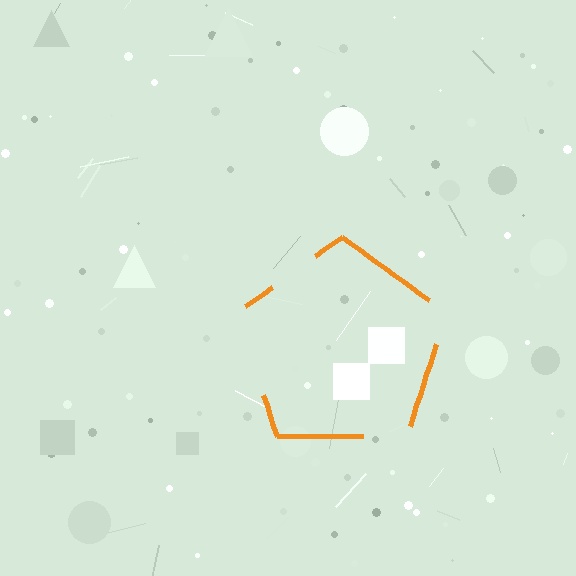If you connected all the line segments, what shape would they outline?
They would outline a pentagon.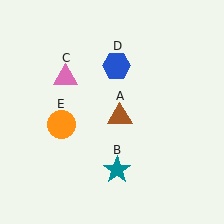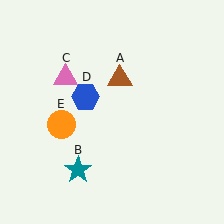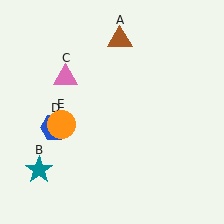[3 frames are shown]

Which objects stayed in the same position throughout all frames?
Pink triangle (object C) and orange circle (object E) remained stationary.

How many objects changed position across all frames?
3 objects changed position: brown triangle (object A), teal star (object B), blue hexagon (object D).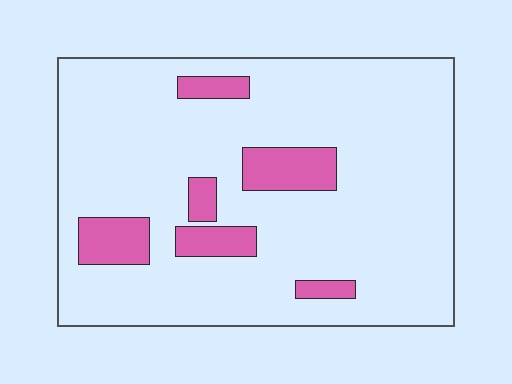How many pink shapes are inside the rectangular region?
6.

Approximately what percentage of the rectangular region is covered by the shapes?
Approximately 15%.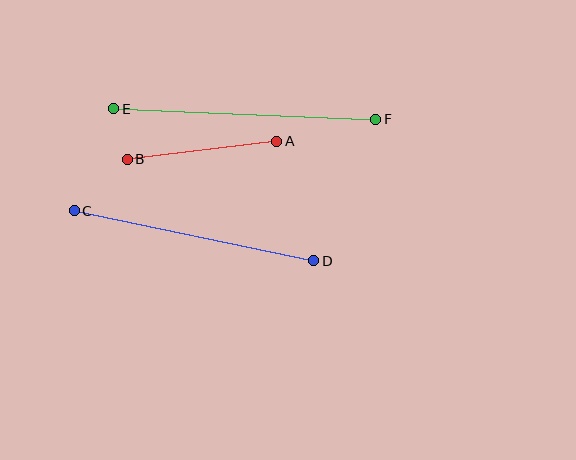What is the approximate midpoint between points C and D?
The midpoint is at approximately (194, 236) pixels.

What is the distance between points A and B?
The distance is approximately 151 pixels.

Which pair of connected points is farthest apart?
Points E and F are farthest apart.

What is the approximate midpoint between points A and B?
The midpoint is at approximately (202, 150) pixels.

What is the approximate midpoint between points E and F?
The midpoint is at approximately (245, 114) pixels.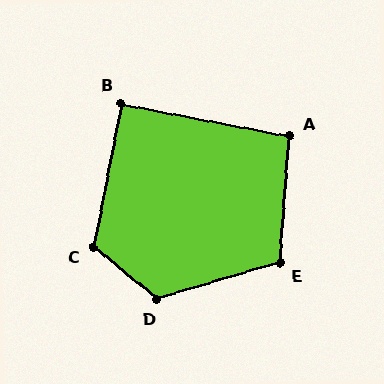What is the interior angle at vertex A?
Approximately 96 degrees (obtuse).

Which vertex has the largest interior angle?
D, at approximately 124 degrees.